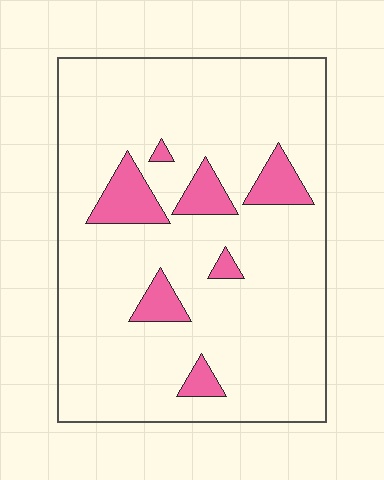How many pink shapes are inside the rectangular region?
7.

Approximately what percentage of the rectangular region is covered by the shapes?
Approximately 10%.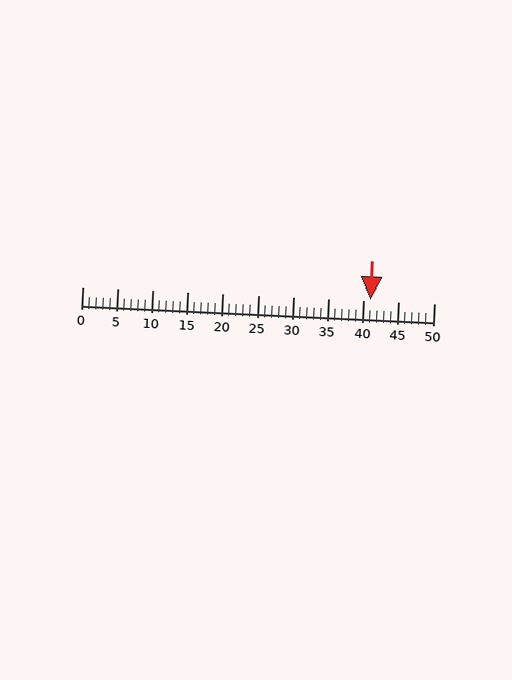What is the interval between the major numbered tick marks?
The major tick marks are spaced 5 units apart.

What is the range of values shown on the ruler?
The ruler shows values from 0 to 50.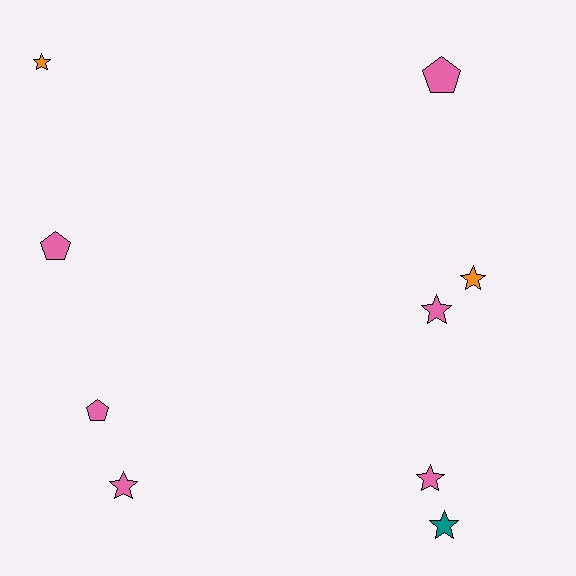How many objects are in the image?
There are 9 objects.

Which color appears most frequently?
Pink, with 6 objects.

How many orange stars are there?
There are 2 orange stars.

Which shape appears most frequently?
Star, with 6 objects.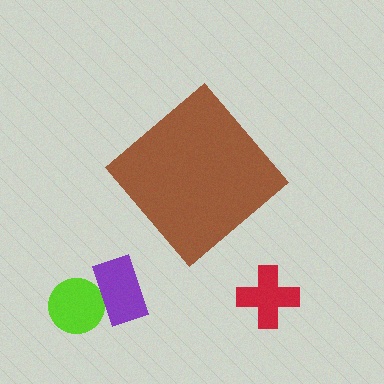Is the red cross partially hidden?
No, the red cross is fully visible.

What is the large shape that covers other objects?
A brown diamond.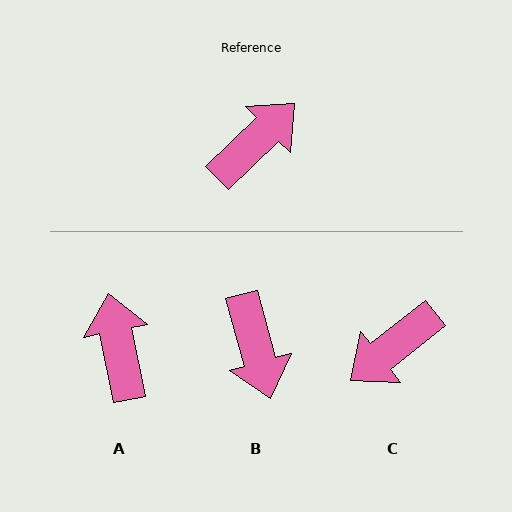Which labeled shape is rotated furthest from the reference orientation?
C, about 174 degrees away.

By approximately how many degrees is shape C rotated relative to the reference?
Approximately 174 degrees counter-clockwise.